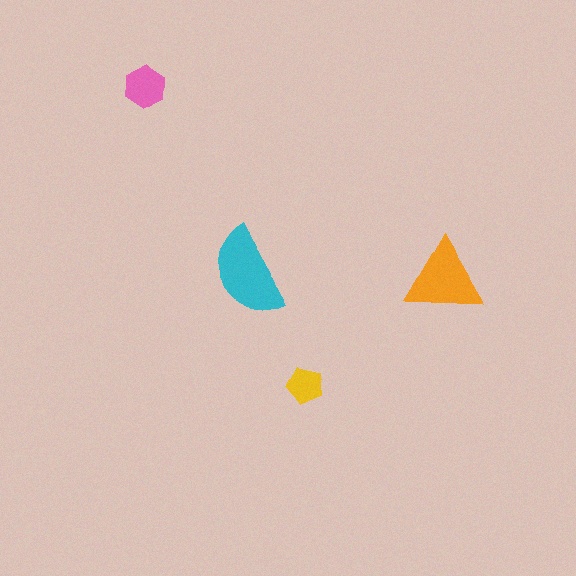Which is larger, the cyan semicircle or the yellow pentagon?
The cyan semicircle.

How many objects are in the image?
There are 4 objects in the image.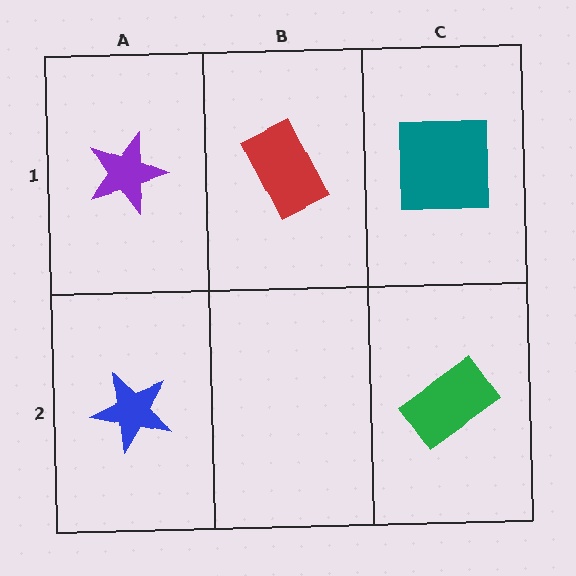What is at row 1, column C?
A teal square.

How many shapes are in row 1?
3 shapes.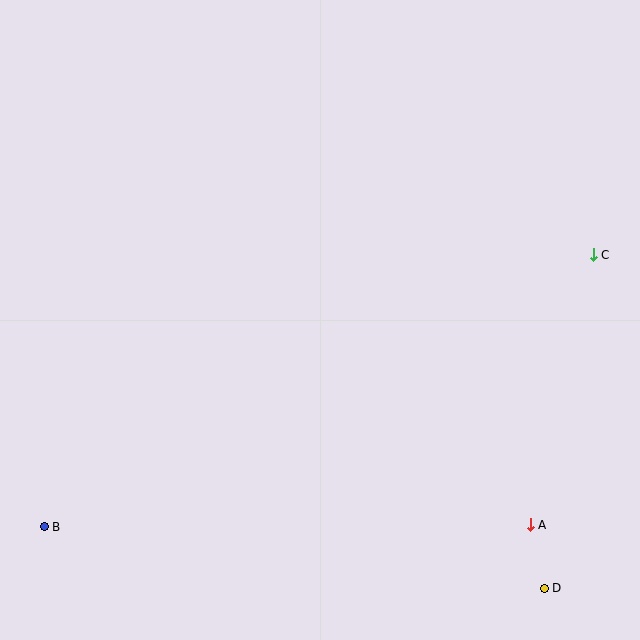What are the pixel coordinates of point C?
Point C is at (593, 255).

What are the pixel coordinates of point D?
Point D is at (544, 588).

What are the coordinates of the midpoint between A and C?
The midpoint between A and C is at (562, 390).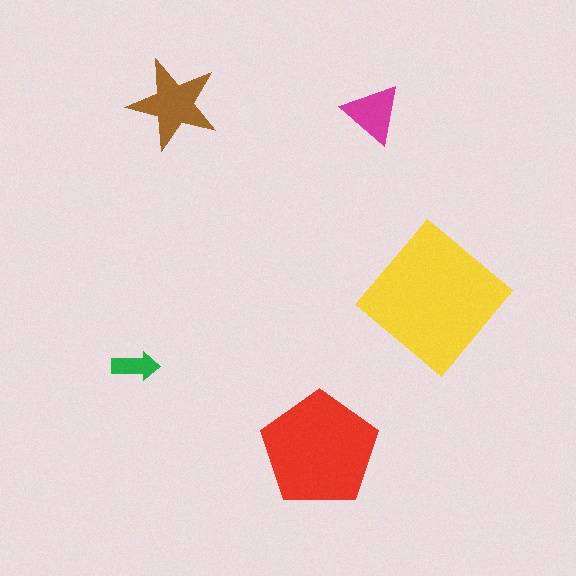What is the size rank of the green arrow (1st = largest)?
5th.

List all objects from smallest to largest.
The green arrow, the magenta triangle, the brown star, the red pentagon, the yellow diamond.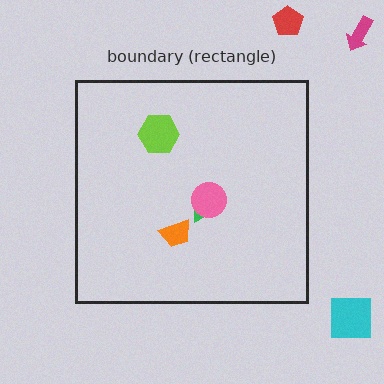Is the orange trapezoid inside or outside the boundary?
Inside.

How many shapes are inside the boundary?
4 inside, 3 outside.